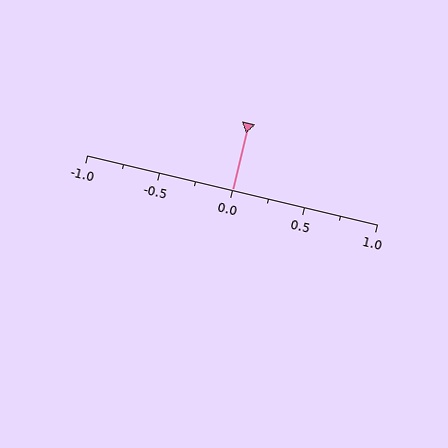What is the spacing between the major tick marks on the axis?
The major ticks are spaced 0.5 apart.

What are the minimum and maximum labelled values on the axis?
The axis runs from -1.0 to 1.0.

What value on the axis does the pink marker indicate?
The marker indicates approximately 0.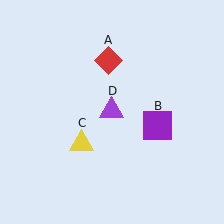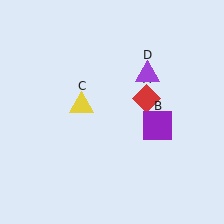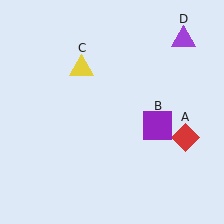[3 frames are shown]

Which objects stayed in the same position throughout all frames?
Purple square (object B) remained stationary.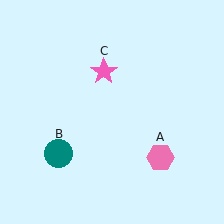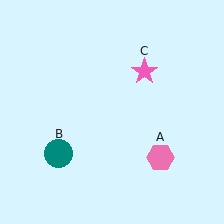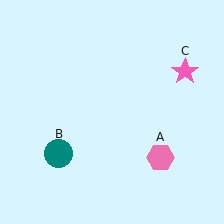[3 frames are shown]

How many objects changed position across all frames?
1 object changed position: pink star (object C).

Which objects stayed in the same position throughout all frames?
Pink hexagon (object A) and teal circle (object B) remained stationary.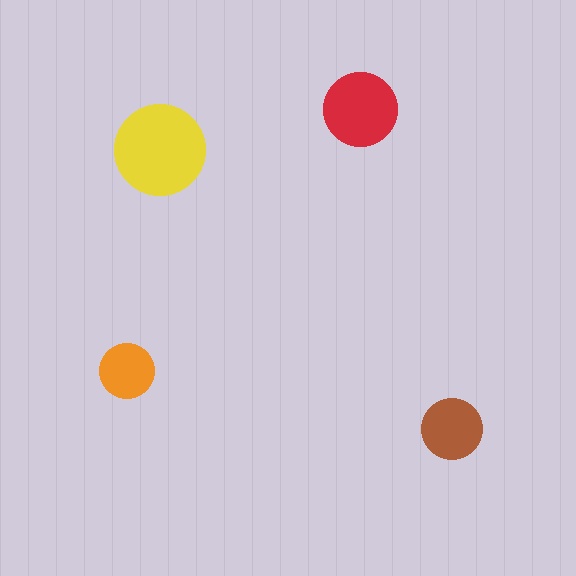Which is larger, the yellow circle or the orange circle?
The yellow one.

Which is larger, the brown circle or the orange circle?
The brown one.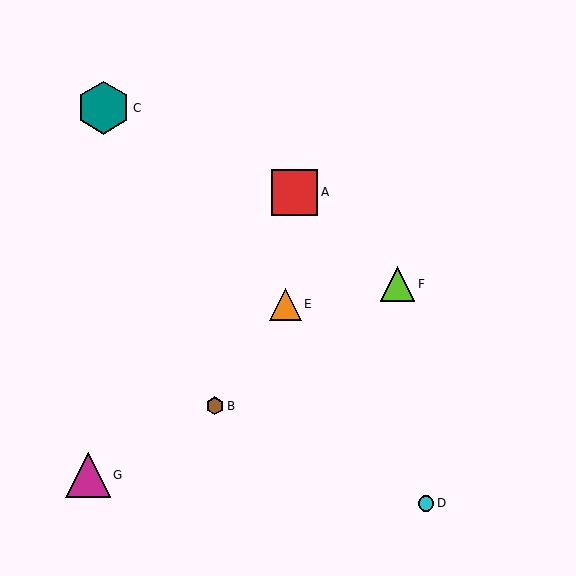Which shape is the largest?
The teal hexagon (labeled C) is the largest.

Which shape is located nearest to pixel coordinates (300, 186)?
The red square (labeled A) at (295, 192) is nearest to that location.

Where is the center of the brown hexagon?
The center of the brown hexagon is at (215, 406).